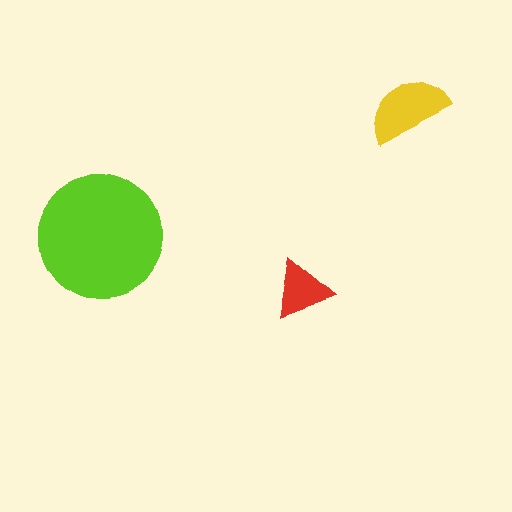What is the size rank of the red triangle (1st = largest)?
3rd.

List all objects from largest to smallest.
The lime circle, the yellow semicircle, the red triangle.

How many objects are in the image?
There are 3 objects in the image.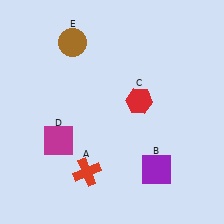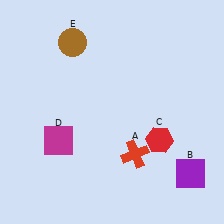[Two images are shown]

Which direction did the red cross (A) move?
The red cross (A) moved right.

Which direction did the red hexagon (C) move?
The red hexagon (C) moved down.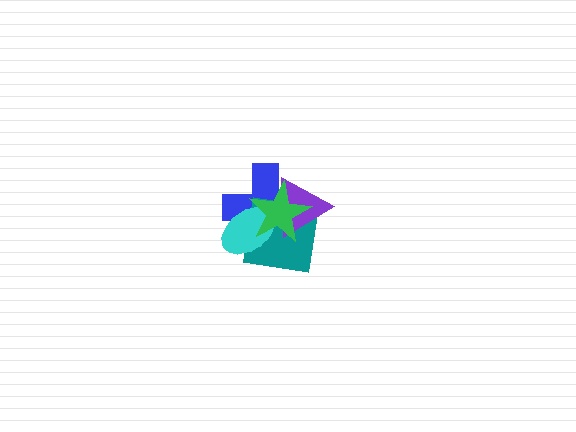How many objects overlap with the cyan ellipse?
4 objects overlap with the cyan ellipse.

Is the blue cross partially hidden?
Yes, it is partially covered by another shape.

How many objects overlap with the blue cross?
4 objects overlap with the blue cross.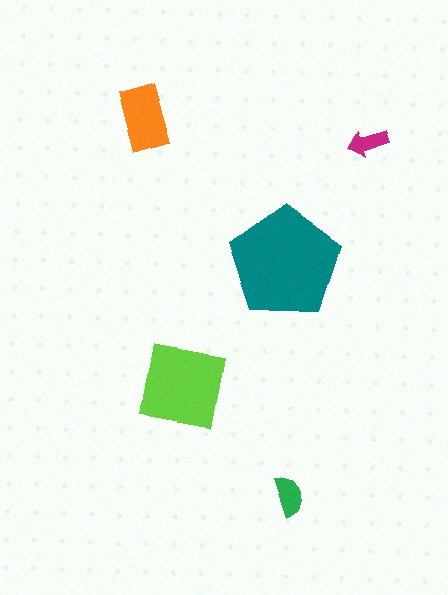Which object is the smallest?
The magenta arrow.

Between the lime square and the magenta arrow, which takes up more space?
The lime square.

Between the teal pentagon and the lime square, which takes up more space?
The teal pentagon.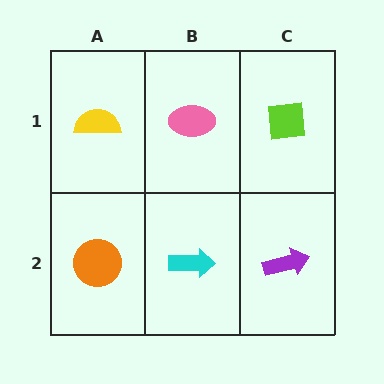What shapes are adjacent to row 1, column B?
A cyan arrow (row 2, column B), a yellow semicircle (row 1, column A), a lime square (row 1, column C).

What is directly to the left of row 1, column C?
A pink ellipse.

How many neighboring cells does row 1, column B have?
3.